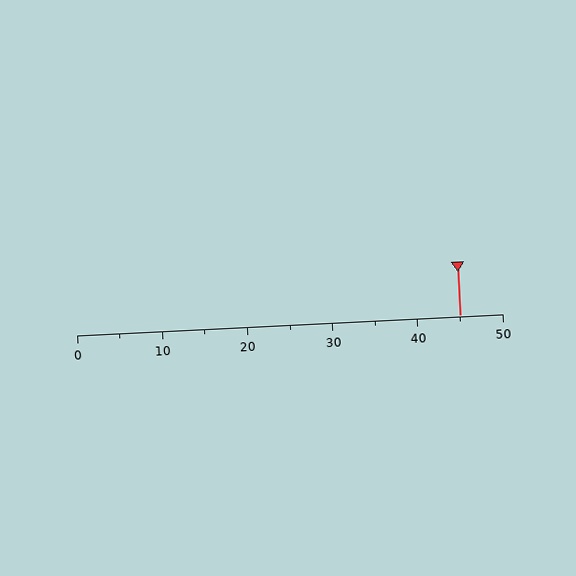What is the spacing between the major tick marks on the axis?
The major ticks are spaced 10 apart.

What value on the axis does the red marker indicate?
The marker indicates approximately 45.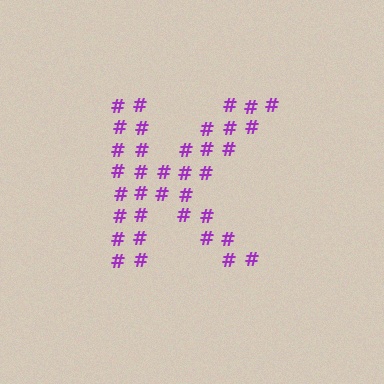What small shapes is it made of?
It is made of small hash symbols.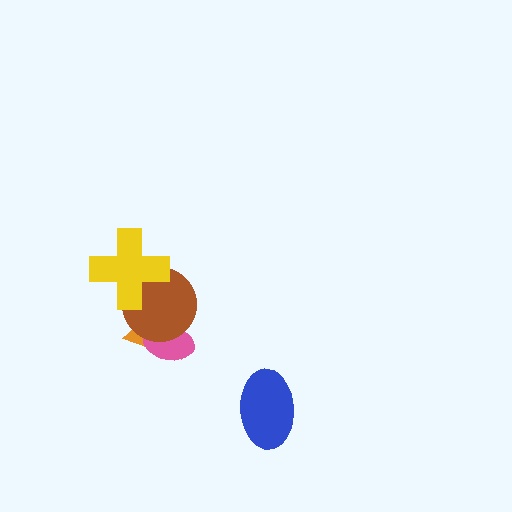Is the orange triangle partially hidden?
Yes, it is partially covered by another shape.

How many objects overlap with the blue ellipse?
0 objects overlap with the blue ellipse.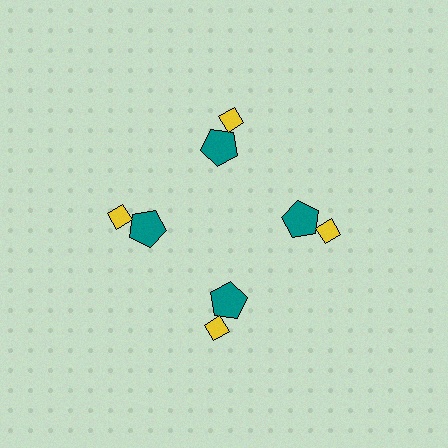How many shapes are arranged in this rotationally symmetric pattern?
There are 8 shapes, arranged in 4 groups of 2.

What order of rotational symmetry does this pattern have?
This pattern has 4-fold rotational symmetry.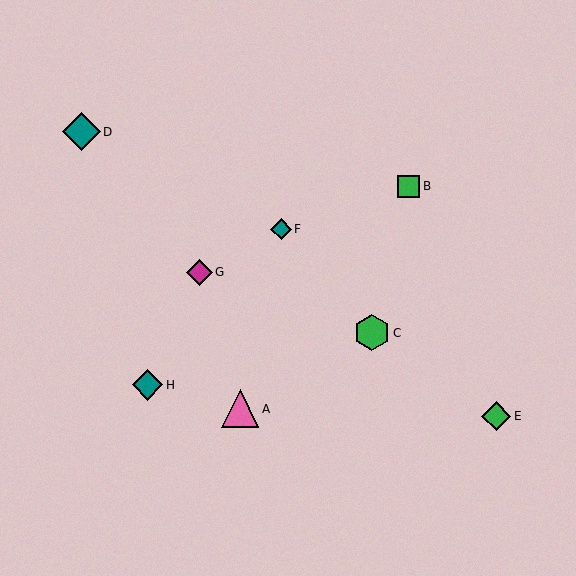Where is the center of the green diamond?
The center of the green diamond is at (496, 416).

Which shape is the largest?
The pink triangle (labeled A) is the largest.